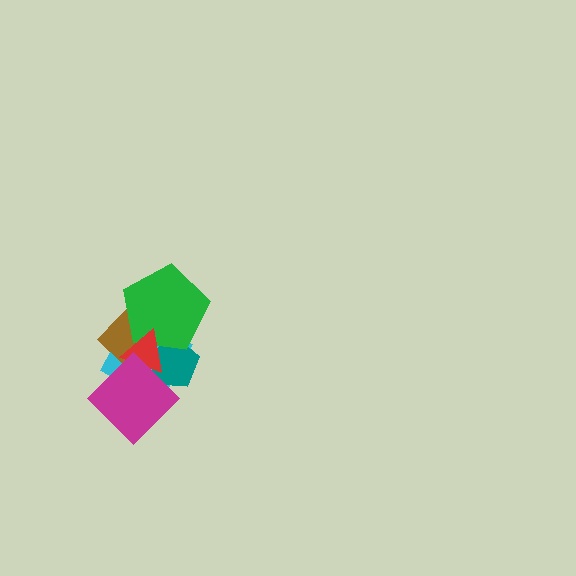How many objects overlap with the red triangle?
5 objects overlap with the red triangle.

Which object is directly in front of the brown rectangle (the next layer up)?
The green pentagon is directly in front of the brown rectangle.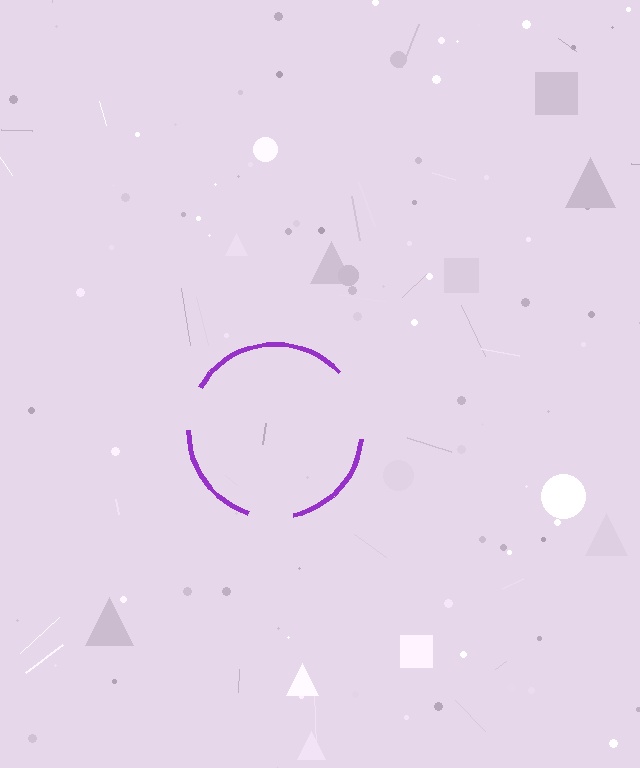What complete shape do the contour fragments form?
The contour fragments form a circle.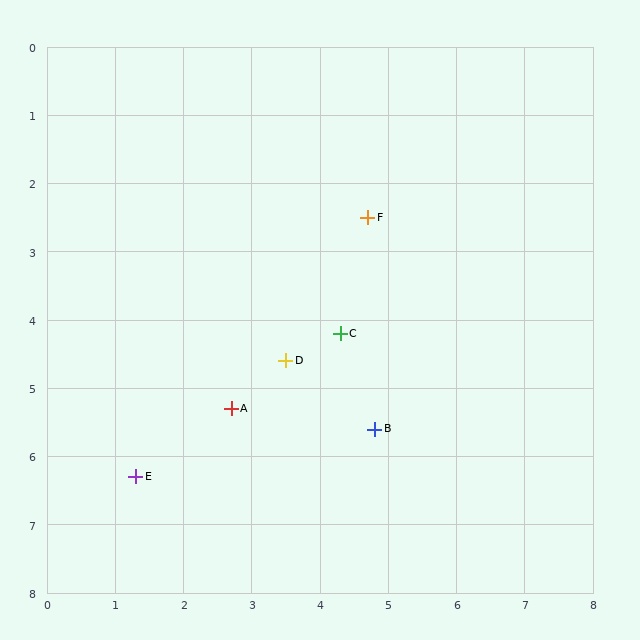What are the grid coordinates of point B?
Point B is at approximately (4.8, 5.6).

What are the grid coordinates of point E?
Point E is at approximately (1.3, 6.3).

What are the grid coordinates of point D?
Point D is at approximately (3.5, 4.6).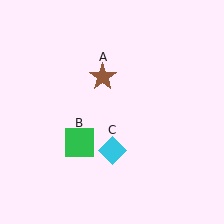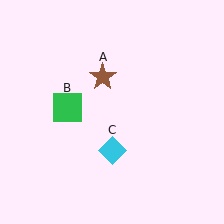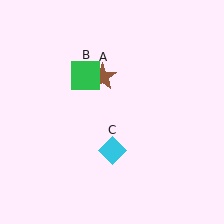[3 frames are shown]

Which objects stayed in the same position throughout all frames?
Brown star (object A) and cyan diamond (object C) remained stationary.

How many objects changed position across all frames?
1 object changed position: green square (object B).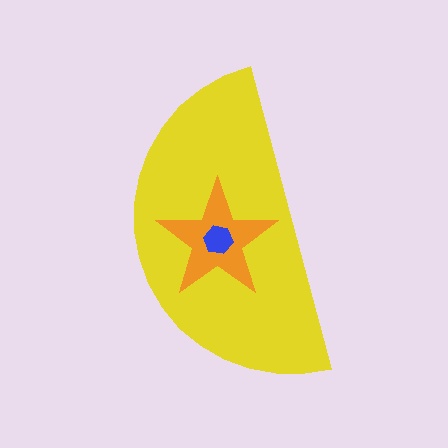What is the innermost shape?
The blue hexagon.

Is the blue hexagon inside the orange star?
Yes.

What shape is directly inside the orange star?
The blue hexagon.